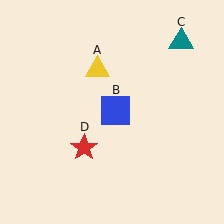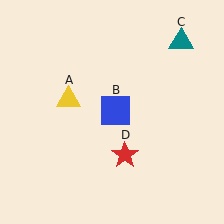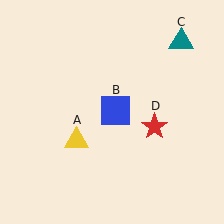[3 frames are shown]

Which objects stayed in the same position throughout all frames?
Blue square (object B) and teal triangle (object C) remained stationary.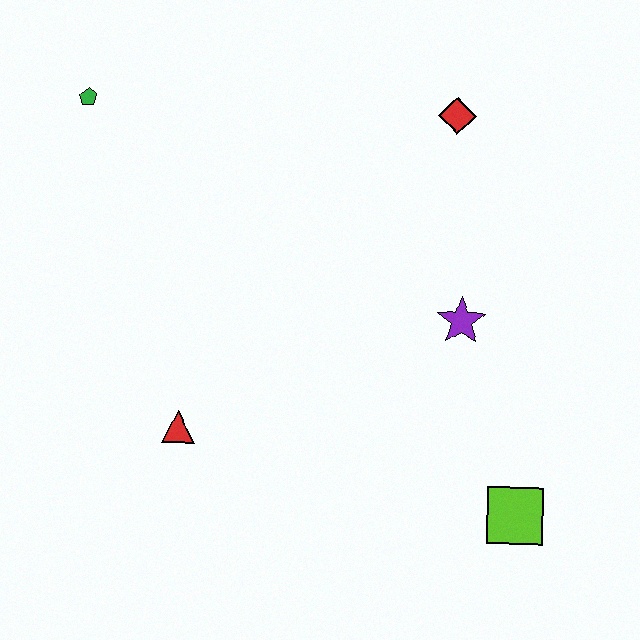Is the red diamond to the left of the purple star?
Yes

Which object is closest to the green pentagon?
The red triangle is closest to the green pentagon.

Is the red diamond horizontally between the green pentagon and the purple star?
Yes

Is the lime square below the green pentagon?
Yes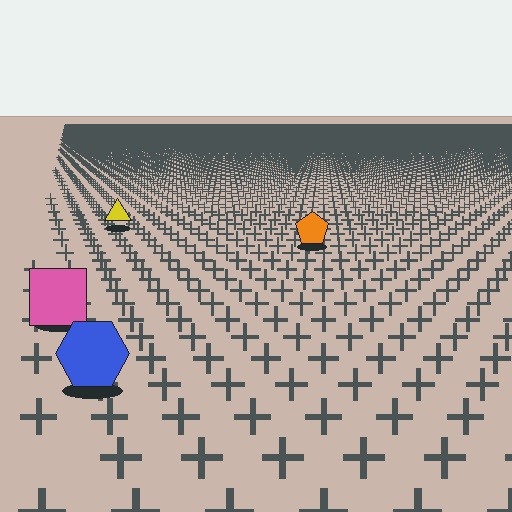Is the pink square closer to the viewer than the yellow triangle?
Yes. The pink square is closer — you can tell from the texture gradient: the ground texture is coarser near it.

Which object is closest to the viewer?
The blue hexagon is closest. The texture marks near it are larger and more spread out.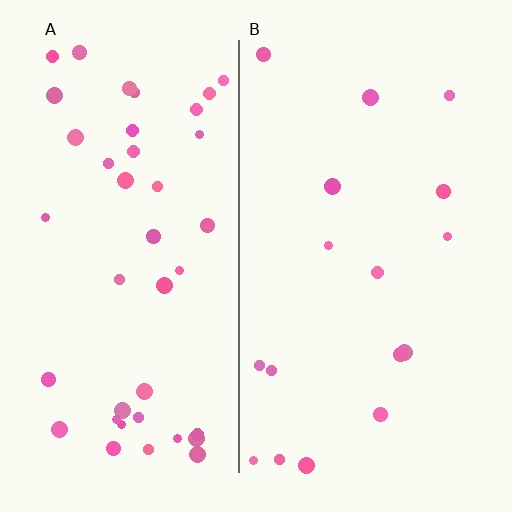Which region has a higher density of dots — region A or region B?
A (the left).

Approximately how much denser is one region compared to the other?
Approximately 2.5× — region A over region B.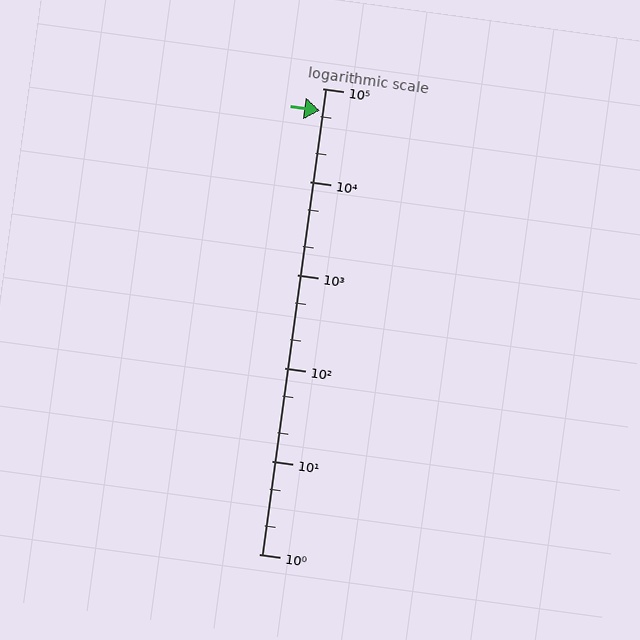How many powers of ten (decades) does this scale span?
The scale spans 5 decades, from 1 to 100000.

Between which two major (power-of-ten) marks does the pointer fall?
The pointer is between 10000 and 100000.